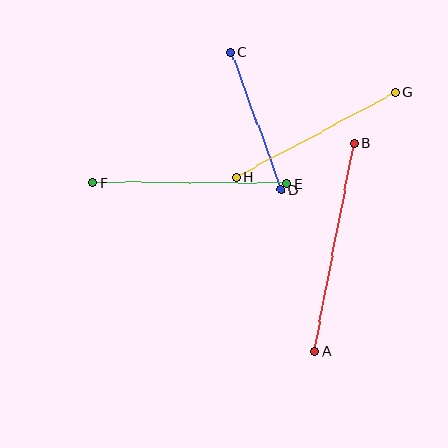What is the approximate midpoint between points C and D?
The midpoint is at approximately (256, 121) pixels.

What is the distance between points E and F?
The distance is approximately 194 pixels.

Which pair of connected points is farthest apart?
Points A and B are farthest apart.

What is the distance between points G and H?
The distance is approximately 180 pixels.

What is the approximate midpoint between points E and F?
The midpoint is at approximately (190, 183) pixels.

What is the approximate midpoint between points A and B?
The midpoint is at approximately (334, 247) pixels.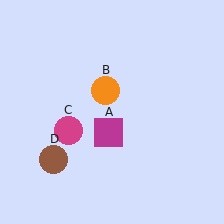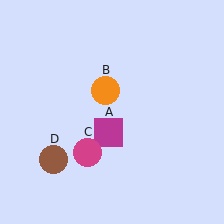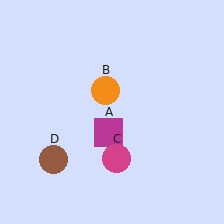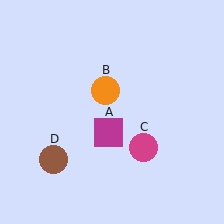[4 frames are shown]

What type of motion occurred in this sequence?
The magenta circle (object C) rotated counterclockwise around the center of the scene.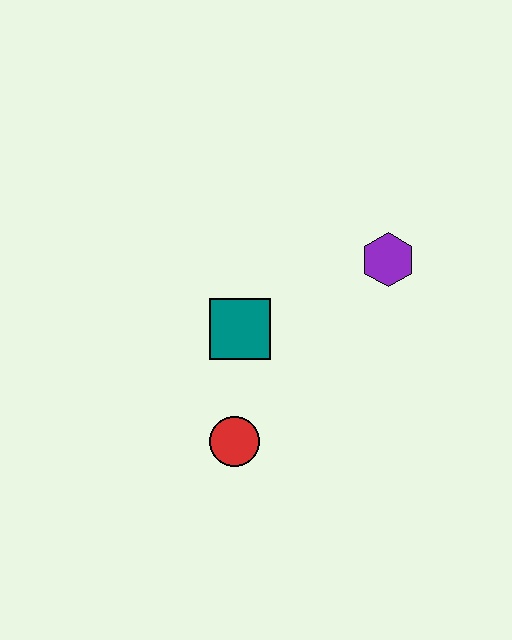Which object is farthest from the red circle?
The purple hexagon is farthest from the red circle.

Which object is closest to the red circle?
The teal square is closest to the red circle.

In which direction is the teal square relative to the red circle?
The teal square is above the red circle.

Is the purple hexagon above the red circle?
Yes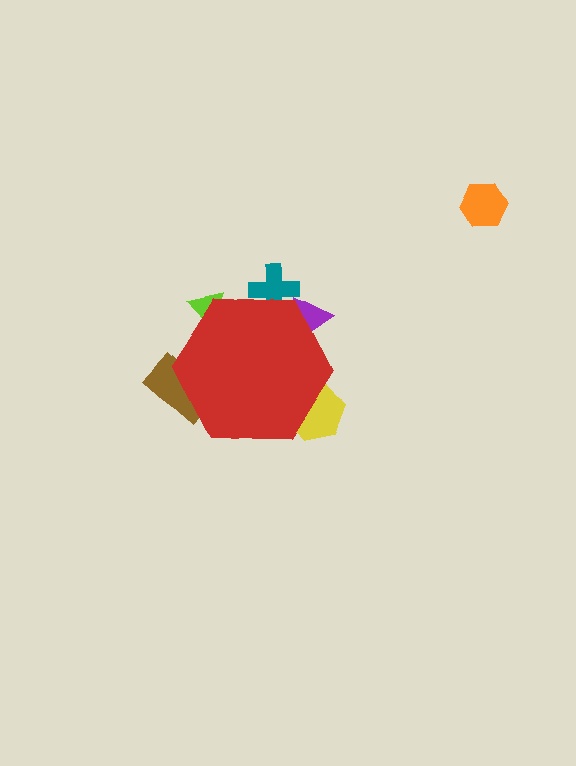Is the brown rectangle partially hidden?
Yes, the brown rectangle is partially hidden behind the red hexagon.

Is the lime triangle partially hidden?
Yes, the lime triangle is partially hidden behind the red hexagon.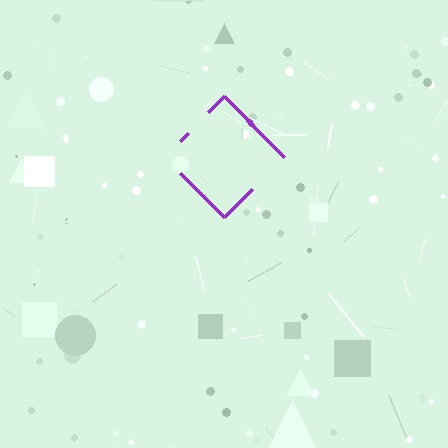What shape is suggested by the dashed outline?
The dashed outline suggests a diamond.